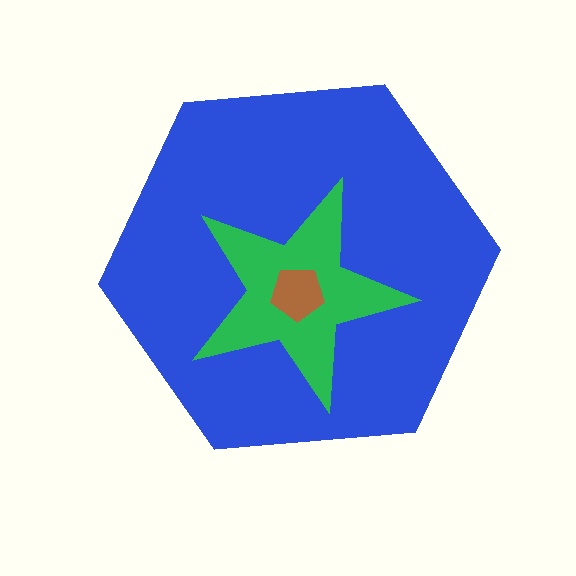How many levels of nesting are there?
3.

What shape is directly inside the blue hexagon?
The green star.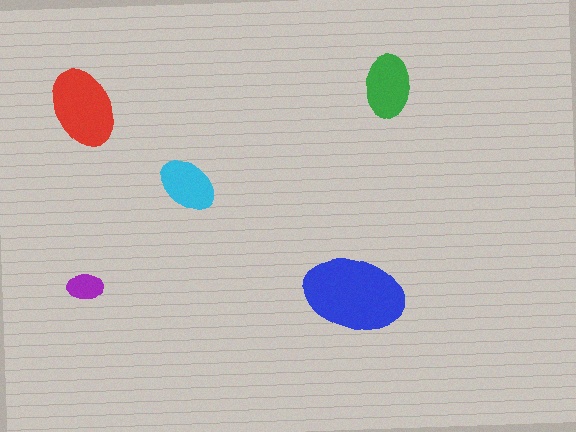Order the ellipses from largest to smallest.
the blue one, the red one, the green one, the cyan one, the purple one.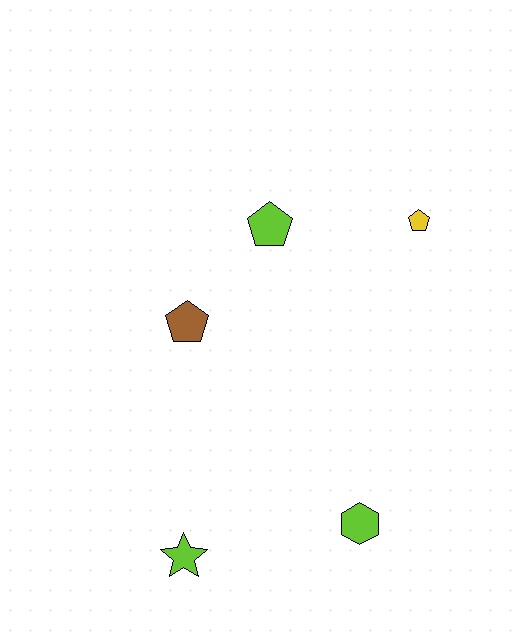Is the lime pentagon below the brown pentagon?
No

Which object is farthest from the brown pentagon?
The lime hexagon is farthest from the brown pentagon.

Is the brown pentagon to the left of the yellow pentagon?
Yes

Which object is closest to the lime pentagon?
The brown pentagon is closest to the lime pentagon.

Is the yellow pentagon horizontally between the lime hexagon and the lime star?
No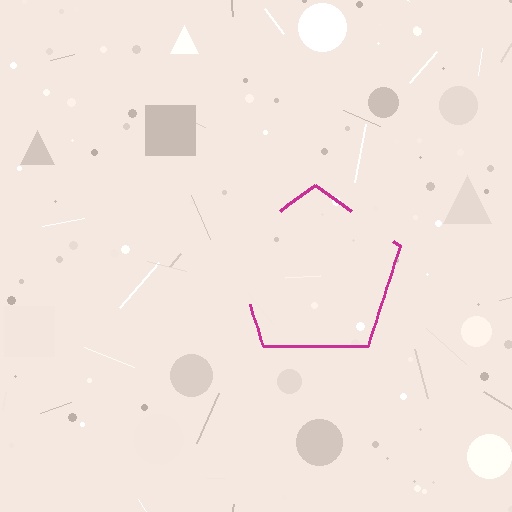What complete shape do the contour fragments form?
The contour fragments form a pentagon.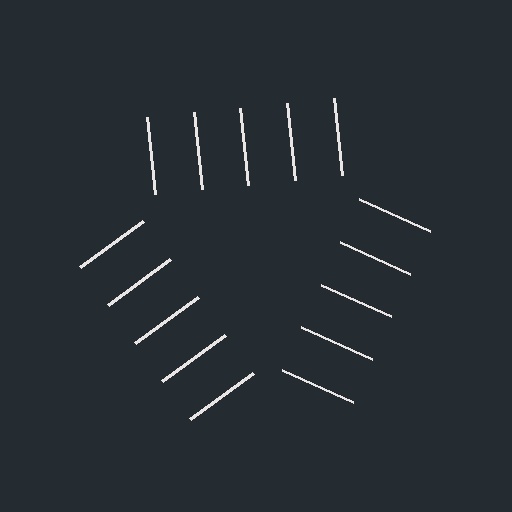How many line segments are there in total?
15 — 5 along each of the 3 edges.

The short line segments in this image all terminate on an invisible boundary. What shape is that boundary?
An illusory triangle — the line segments terminate on its edges but no continuous stroke is drawn.